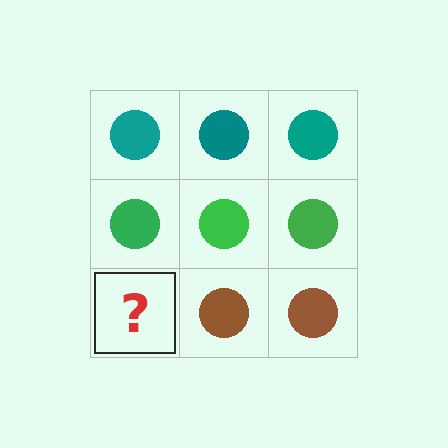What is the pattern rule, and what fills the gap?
The rule is that each row has a consistent color. The gap should be filled with a brown circle.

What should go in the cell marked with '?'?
The missing cell should contain a brown circle.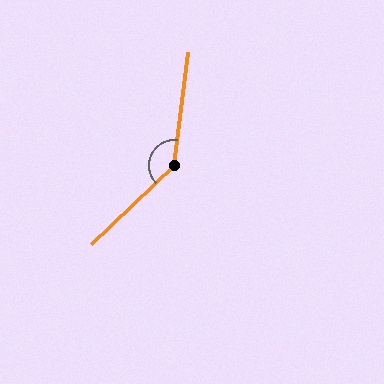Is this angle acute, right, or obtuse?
It is obtuse.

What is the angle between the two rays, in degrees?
Approximately 141 degrees.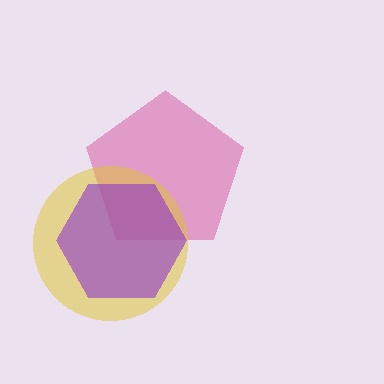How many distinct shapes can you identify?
There are 3 distinct shapes: a pink pentagon, a yellow circle, a purple hexagon.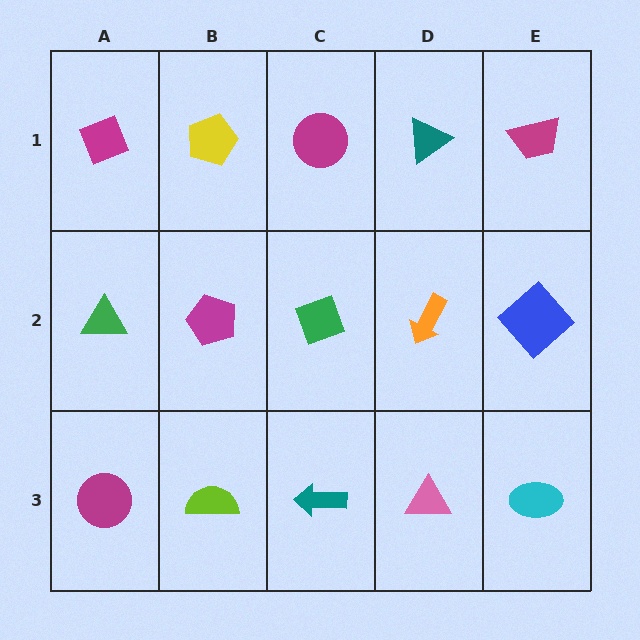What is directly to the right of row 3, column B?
A teal arrow.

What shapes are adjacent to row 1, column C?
A green diamond (row 2, column C), a yellow pentagon (row 1, column B), a teal triangle (row 1, column D).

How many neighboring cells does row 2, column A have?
3.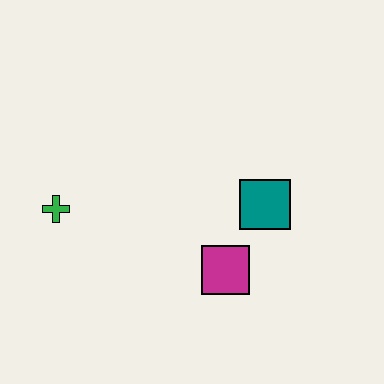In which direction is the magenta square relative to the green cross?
The magenta square is to the right of the green cross.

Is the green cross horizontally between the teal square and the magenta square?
No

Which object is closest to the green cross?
The magenta square is closest to the green cross.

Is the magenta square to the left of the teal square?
Yes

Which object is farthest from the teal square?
The green cross is farthest from the teal square.